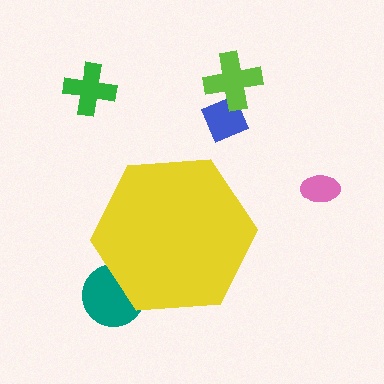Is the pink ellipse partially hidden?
No, the pink ellipse is fully visible.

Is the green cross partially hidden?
No, the green cross is fully visible.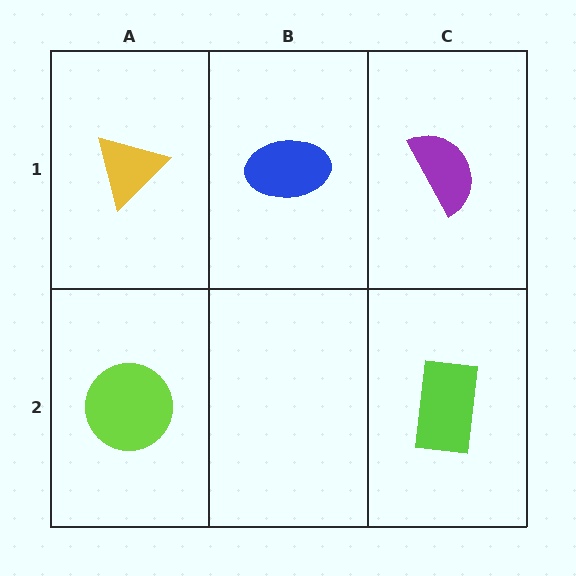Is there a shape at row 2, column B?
No, that cell is empty.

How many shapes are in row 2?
2 shapes.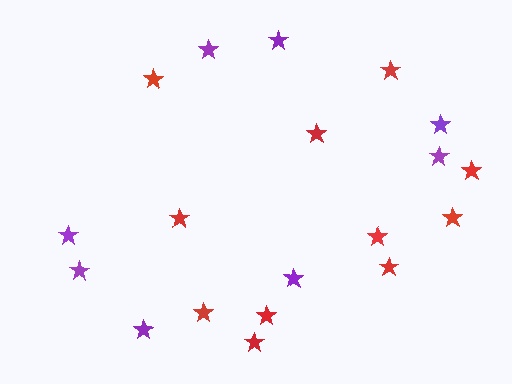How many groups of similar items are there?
There are 2 groups: one group of purple stars (8) and one group of red stars (11).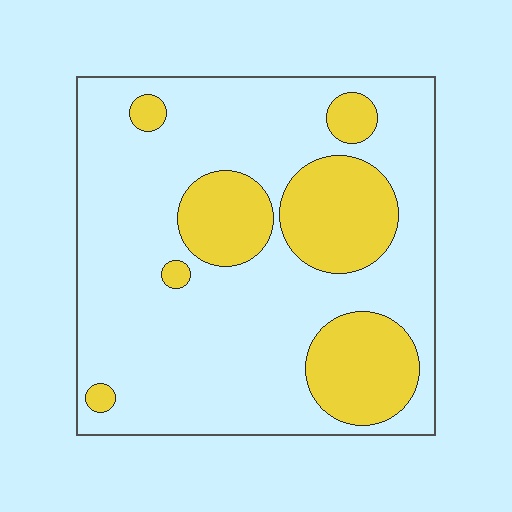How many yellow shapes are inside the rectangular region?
7.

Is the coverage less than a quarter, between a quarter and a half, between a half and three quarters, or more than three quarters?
Between a quarter and a half.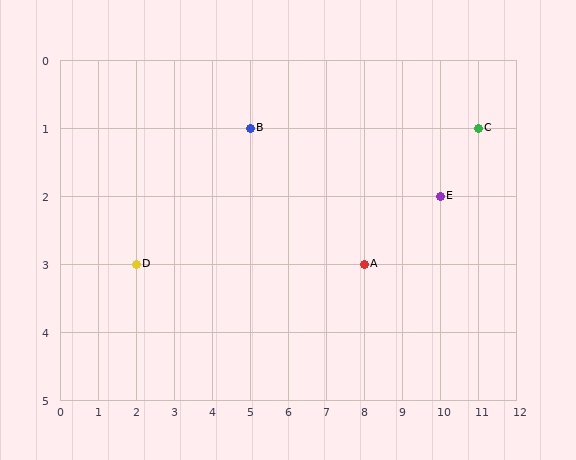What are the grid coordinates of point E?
Point E is at grid coordinates (10, 2).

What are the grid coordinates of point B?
Point B is at grid coordinates (5, 1).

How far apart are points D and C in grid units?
Points D and C are 9 columns and 2 rows apart (about 9.2 grid units diagonally).